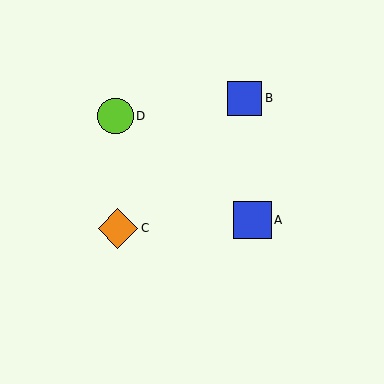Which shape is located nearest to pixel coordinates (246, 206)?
The blue square (labeled A) at (253, 220) is nearest to that location.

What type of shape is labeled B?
Shape B is a blue square.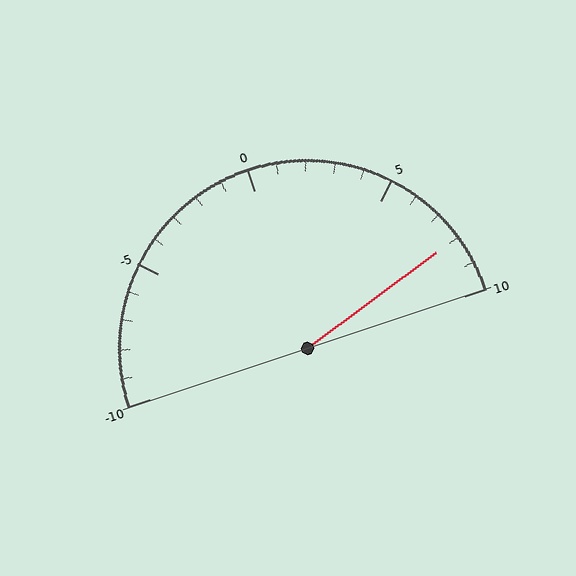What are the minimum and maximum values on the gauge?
The gauge ranges from -10 to 10.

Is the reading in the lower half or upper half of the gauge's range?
The reading is in the upper half of the range (-10 to 10).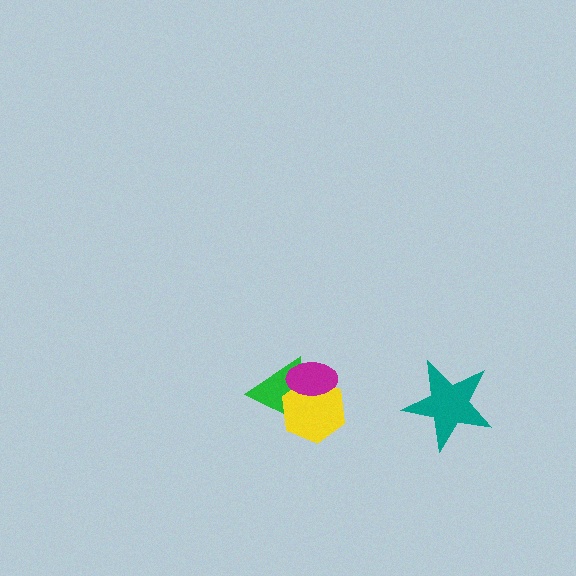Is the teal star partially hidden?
No, no other shape covers it.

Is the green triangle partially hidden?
Yes, it is partially covered by another shape.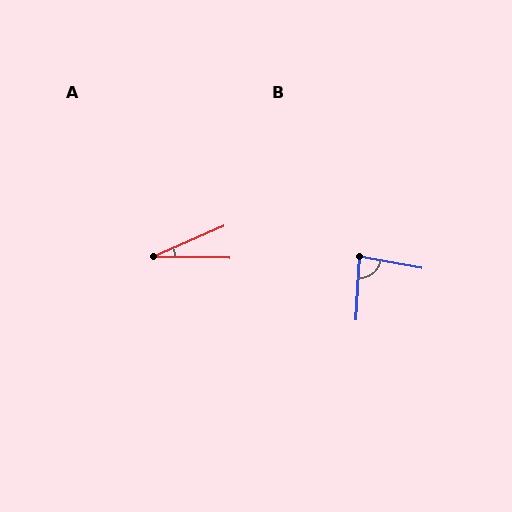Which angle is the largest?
B, at approximately 83 degrees.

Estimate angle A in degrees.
Approximately 24 degrees.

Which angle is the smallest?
A, at approximately 24 degrees.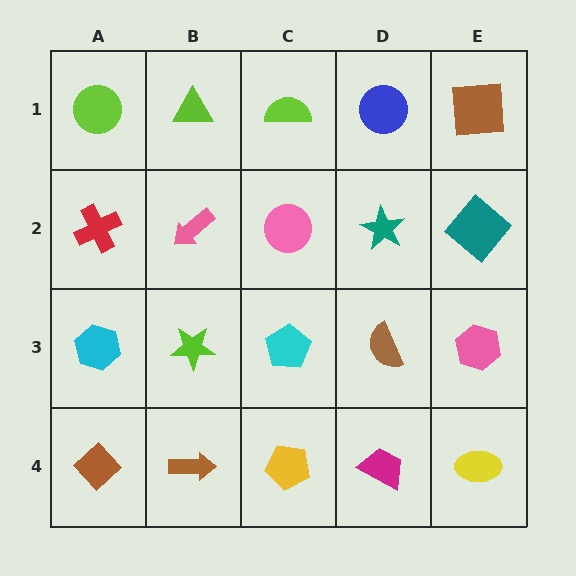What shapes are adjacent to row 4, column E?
A pink hexagon (row 3, column E), a magenta trapezoid (row 4, column D).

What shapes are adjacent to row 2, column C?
A lime semicircle (row 1, column C), a cyan pentagon (row 3, column C), a pink arrow (row 2, column B), a teal star (row 2, column D).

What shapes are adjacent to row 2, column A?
A lime circle (row 1, column A), a cyan hexagon (row 3, column A), a pink arrow (row 2, column B).